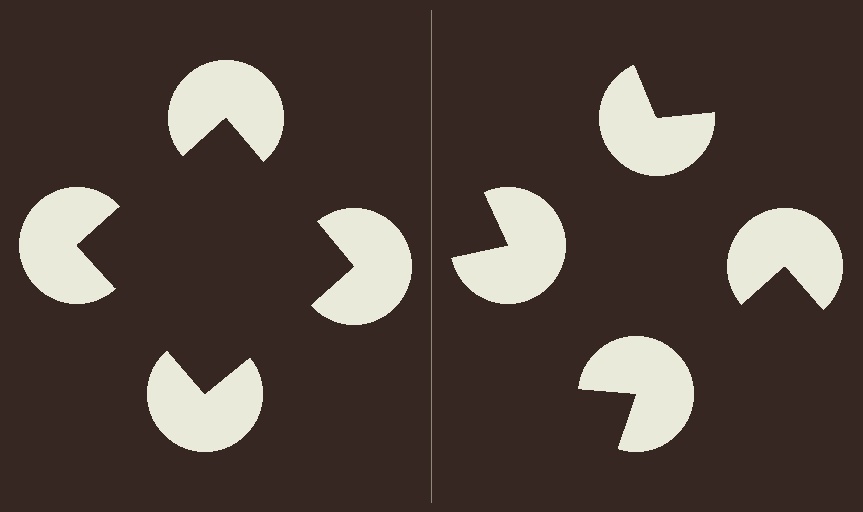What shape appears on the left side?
An illusory square.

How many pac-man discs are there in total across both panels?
8 — 4 on each side.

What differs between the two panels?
The pac-man discs are positioned identically on both sides; only the wedge orientations differ. On the left they align to a square; on the right they are misaligned.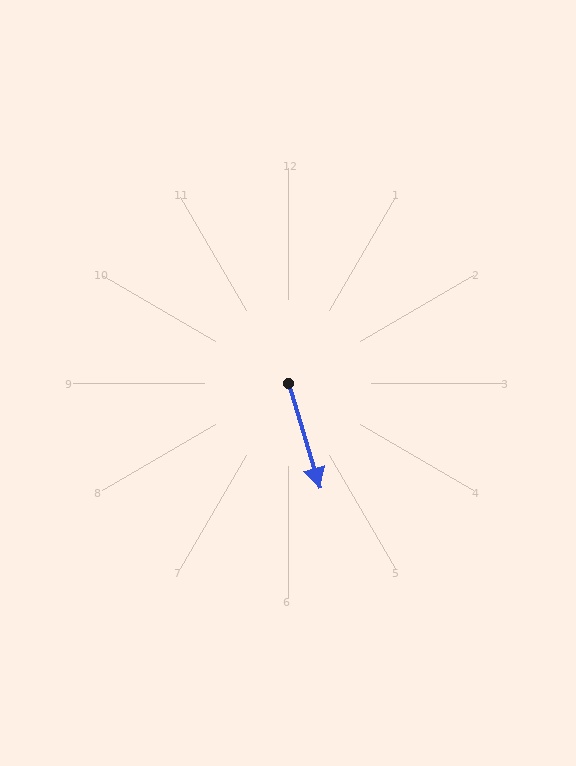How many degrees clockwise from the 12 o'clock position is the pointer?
Approximately 163 degrees.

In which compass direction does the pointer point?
South.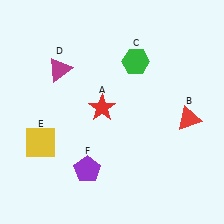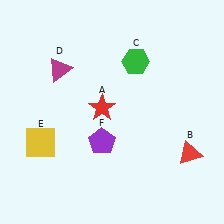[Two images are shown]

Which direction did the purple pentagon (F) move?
The purple pentagon (F) moved up.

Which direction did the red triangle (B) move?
The red triangle (B) moved down.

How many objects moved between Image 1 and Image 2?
2 objects moved between the two images.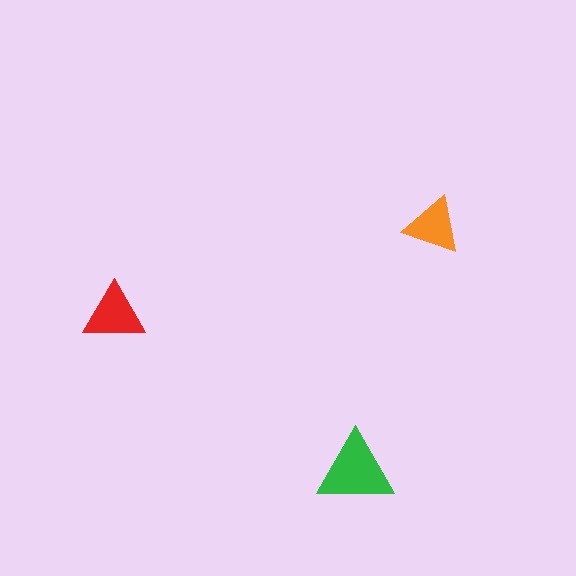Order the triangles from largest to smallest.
the green one, the red one, the orange one.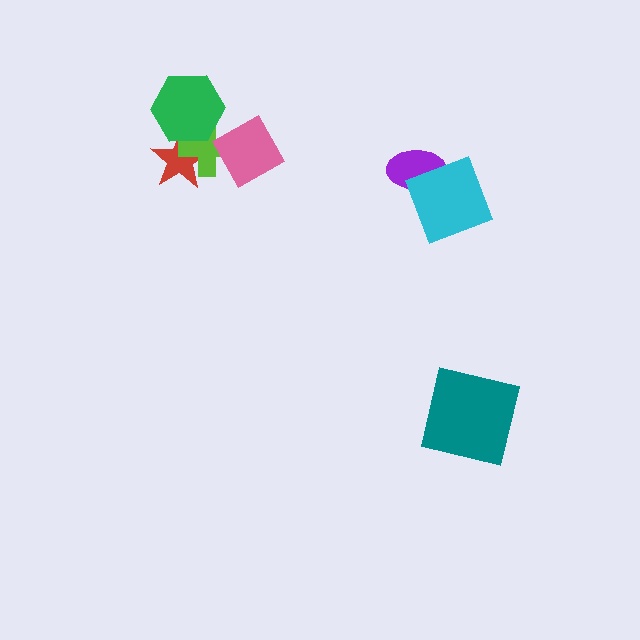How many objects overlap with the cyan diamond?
1 object overlaps with the cyan diamond.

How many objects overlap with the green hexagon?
2 objects overlap with the green hexagon.